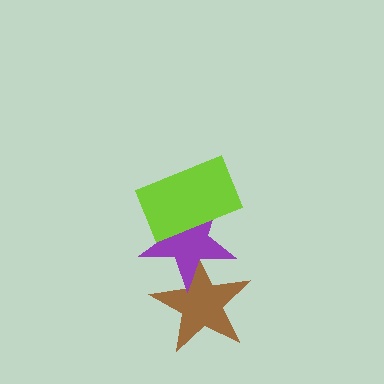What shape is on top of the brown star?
The purple star is on top of the brown star.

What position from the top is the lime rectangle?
The lime rectangle is 1st from the top.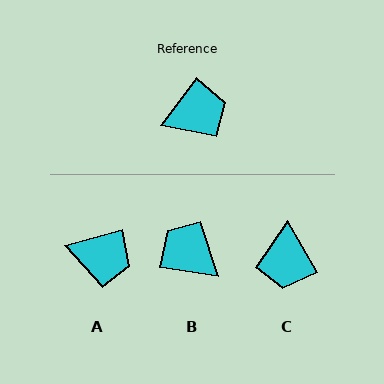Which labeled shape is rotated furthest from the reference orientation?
B, about 119 degrees away.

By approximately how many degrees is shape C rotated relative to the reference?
Approximately 113 degrees clockwise.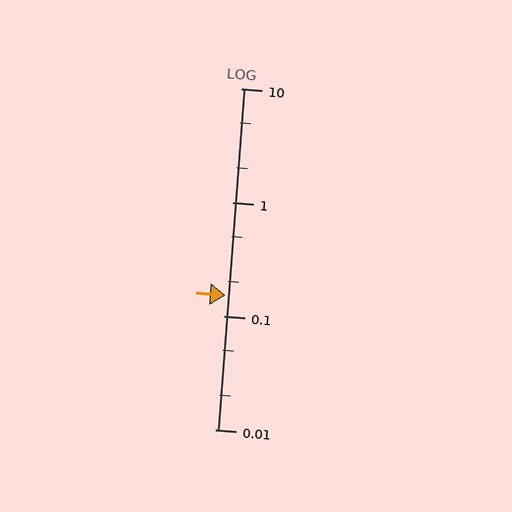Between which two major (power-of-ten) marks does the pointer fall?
The pointer is between 0.1 and 1.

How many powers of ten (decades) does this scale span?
The scale spans 3 decades, from 0.01 to 10.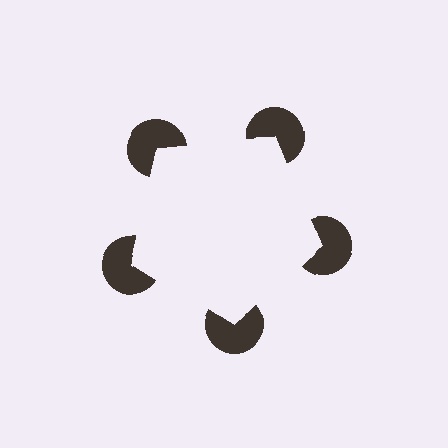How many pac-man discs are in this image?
There are 5 — one at each vertex of the illusory pentagon.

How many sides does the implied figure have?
5 sides.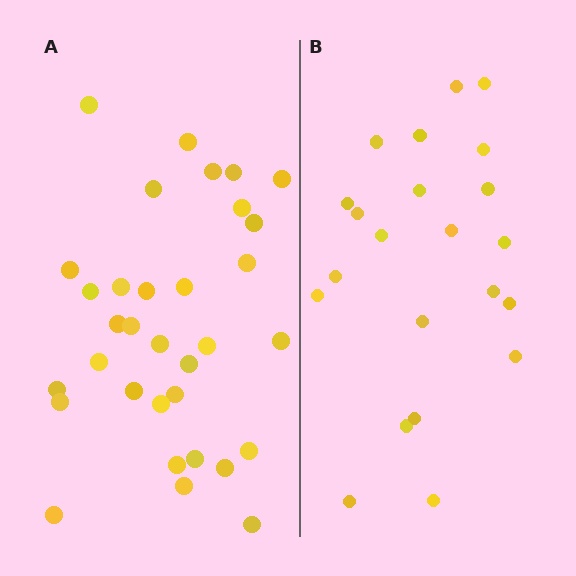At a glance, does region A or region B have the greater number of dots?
Region A (the left region) has more dots.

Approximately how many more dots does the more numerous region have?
Region A has roughly 12 or so more dots than region B.